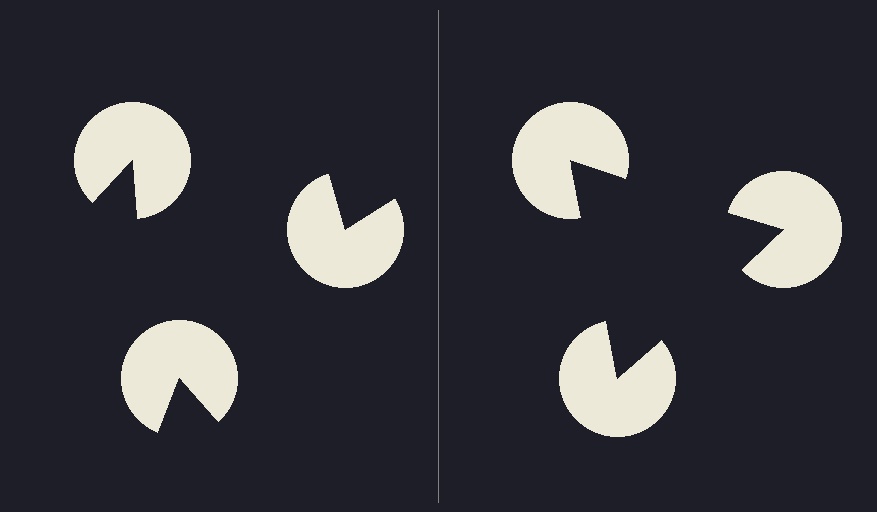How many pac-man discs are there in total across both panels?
6 — 3 on each side.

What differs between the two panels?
The pac-man discs are positioned identically on both sides; only the wedge orientations differ. On the right they align to a triangle; on the left they are misaligned.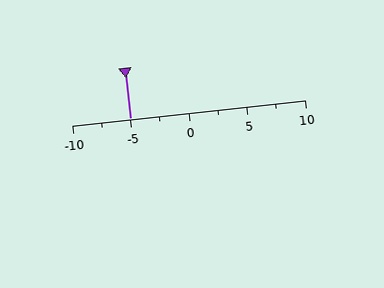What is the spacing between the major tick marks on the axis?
The major ticks are spaced 5 apart.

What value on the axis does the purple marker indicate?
The marker indicates approximately -5.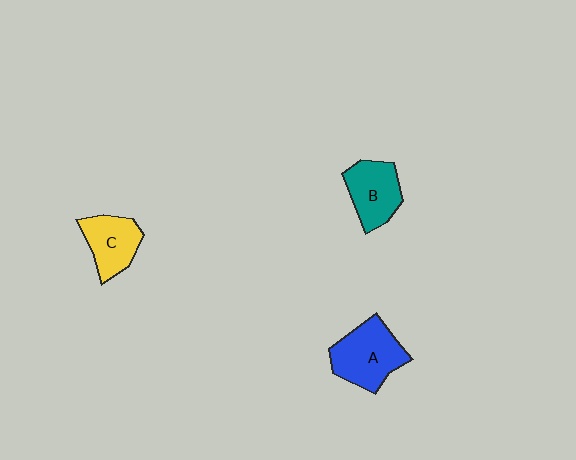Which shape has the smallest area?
Shape C (yellow).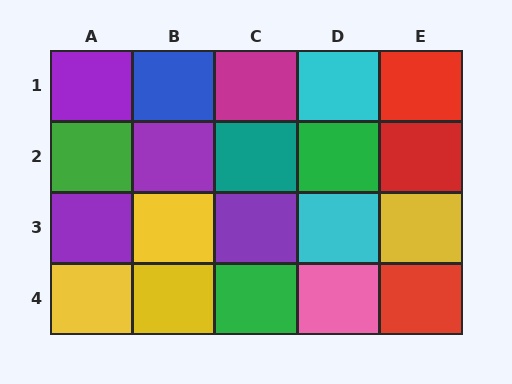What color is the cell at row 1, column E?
Red.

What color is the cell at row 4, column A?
Yellow.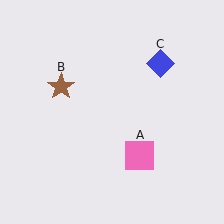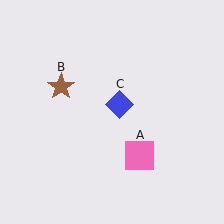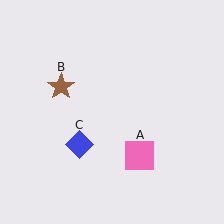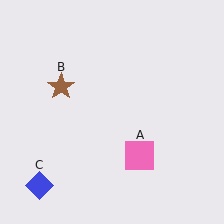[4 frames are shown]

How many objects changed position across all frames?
1 object changed position: blue diamond (object C).